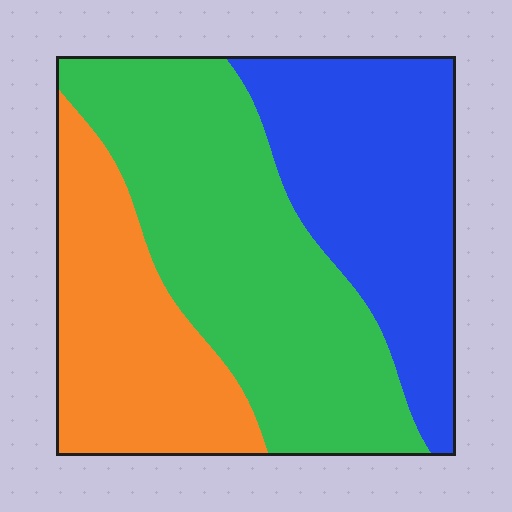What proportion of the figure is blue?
Blue takes up about one third (1/3) of the figure.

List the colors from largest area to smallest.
From largest to smallest: green, blue, orange.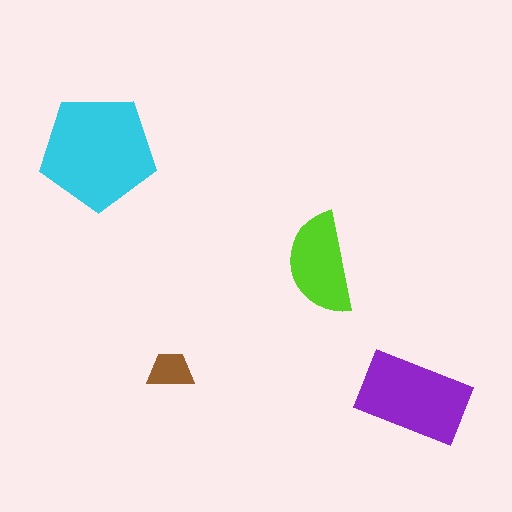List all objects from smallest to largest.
The brown trapezoid, the lime semicircle, the purple rectangle, the cyan pentagon.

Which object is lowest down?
The purple rectangle is bottommost.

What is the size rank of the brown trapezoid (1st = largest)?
4th.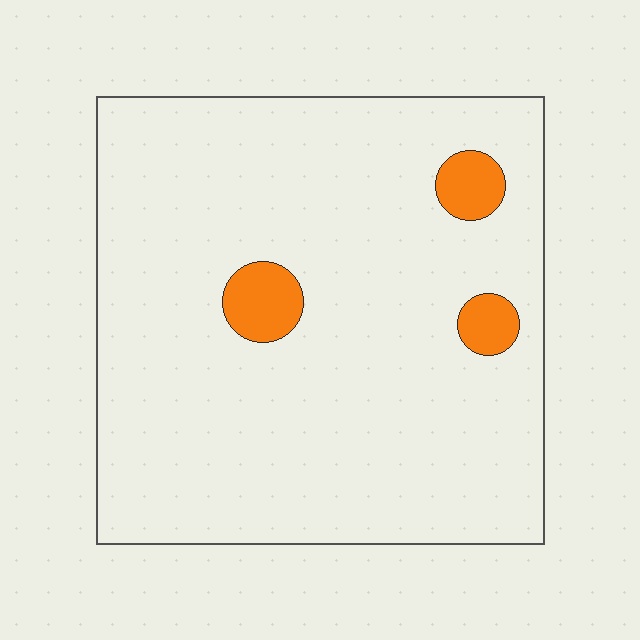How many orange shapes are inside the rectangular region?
3.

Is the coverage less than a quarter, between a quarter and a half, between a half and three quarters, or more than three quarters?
Less than a quarter.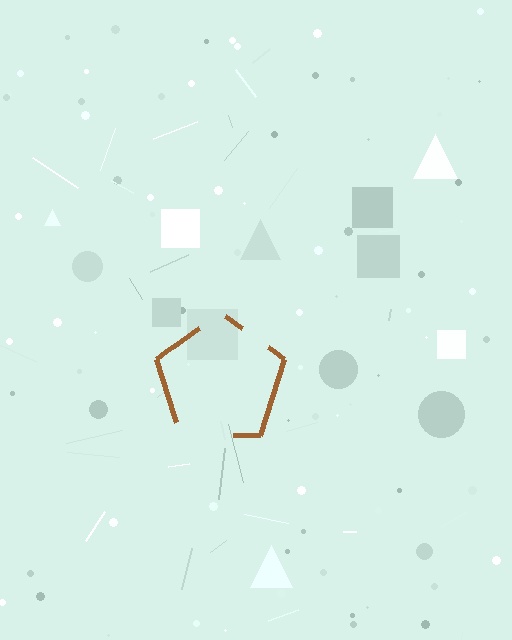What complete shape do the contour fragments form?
The contour fragments form a pentagon.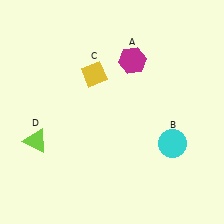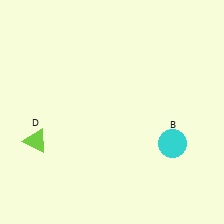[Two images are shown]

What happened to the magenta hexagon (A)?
The magenta hexagon (A) was removed in Image 2. It was in the top-right area of Image 1.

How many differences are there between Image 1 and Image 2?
There are 2 differences between the two images.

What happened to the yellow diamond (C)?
The yellow diamond (C) was removed in Image 2. It was in the top-left area of Image 1.